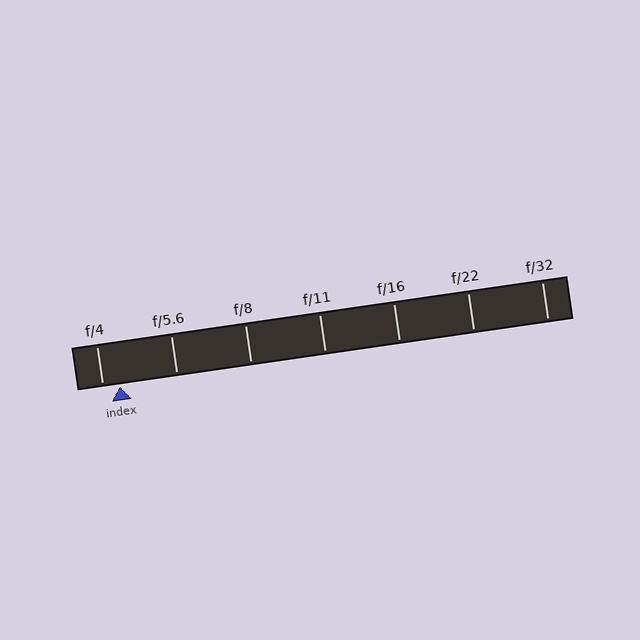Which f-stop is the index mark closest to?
The index mark is closest to f/4.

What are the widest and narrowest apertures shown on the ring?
The widest aperture shown is f/4 and the narrowest is f/32.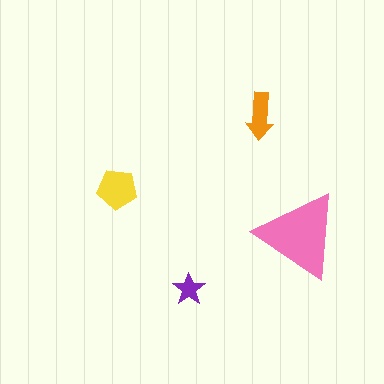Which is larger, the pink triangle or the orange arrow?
The pink triangle.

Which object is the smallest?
The purple star.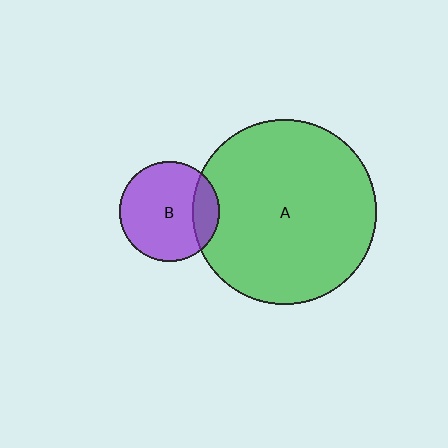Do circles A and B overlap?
Yes.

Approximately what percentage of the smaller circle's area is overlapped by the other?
Approximately 20%.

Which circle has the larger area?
Circle A (green).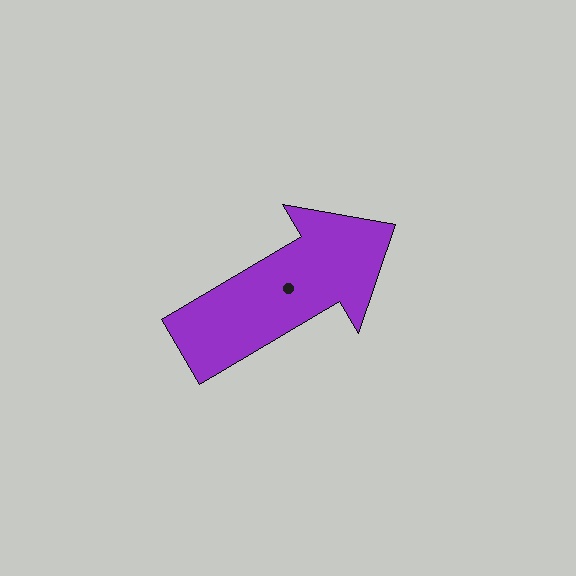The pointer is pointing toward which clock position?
Roughly 2 o'clock.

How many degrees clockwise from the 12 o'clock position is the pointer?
Approximately 59 degrees.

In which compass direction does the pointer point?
Northeast.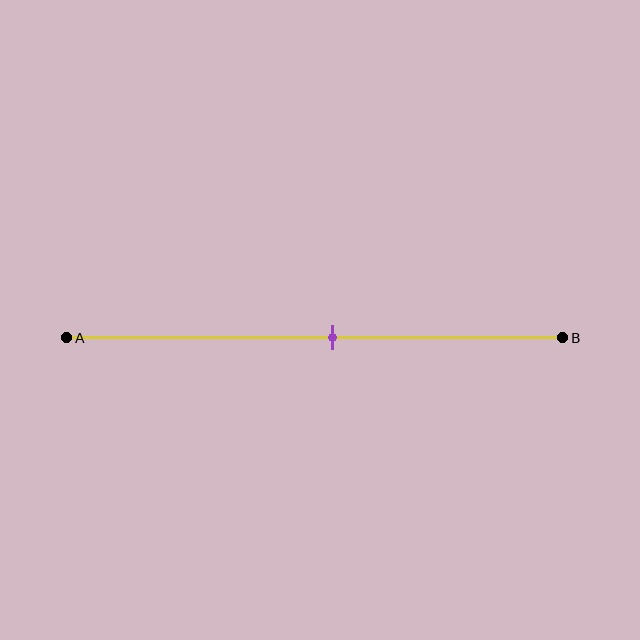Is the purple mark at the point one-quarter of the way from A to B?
No, the mark is at about 55% from A, not at the 25% one-quarter point.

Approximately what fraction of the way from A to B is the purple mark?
The purple mark is approximately 55% of the way from A to B.